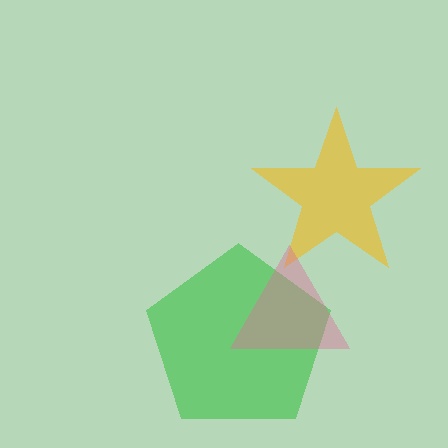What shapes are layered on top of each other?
The layered shapes are: a yellow star, a green pentagon, a pink triangle.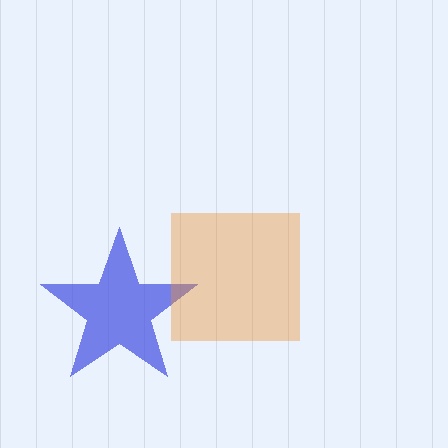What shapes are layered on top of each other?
The layered shapes are: a blue star, an orange square.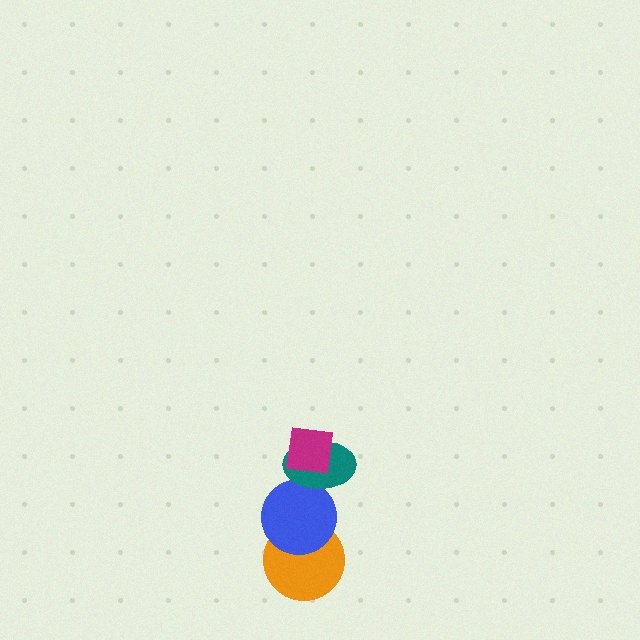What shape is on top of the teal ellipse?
The magenta square is on top of the teal ellipse.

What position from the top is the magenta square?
The magenta square is 1st from the top.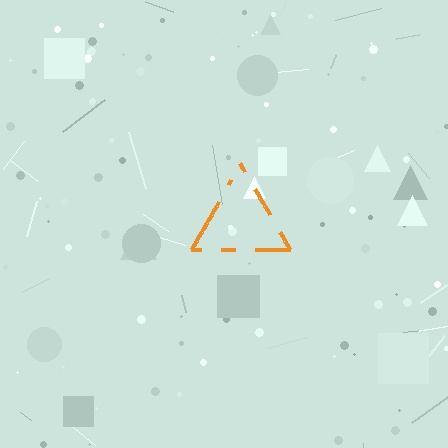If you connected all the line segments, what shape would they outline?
They would outline a triangle.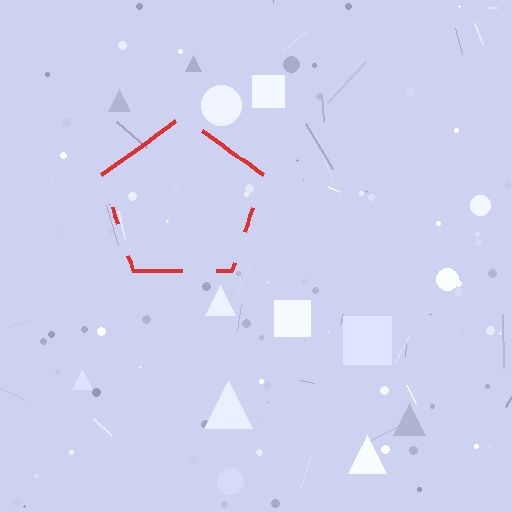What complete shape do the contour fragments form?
The contour fragments form a pentagon.